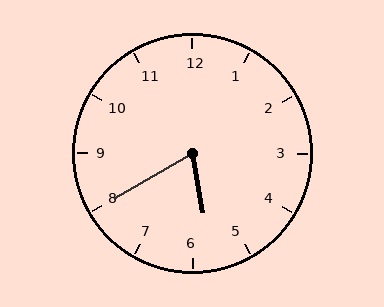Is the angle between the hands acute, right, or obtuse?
It is acute.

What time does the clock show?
5:40.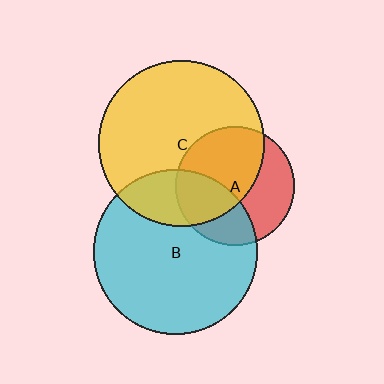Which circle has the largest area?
Circle C (yellow).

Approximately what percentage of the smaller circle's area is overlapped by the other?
Approximately 60%.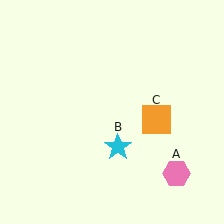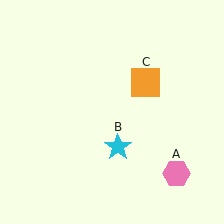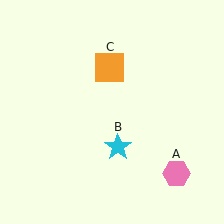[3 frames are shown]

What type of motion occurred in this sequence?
The orange square (object C) rotated counterclockwise around the center of the scene.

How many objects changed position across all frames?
1 object changed position: orange square (object C).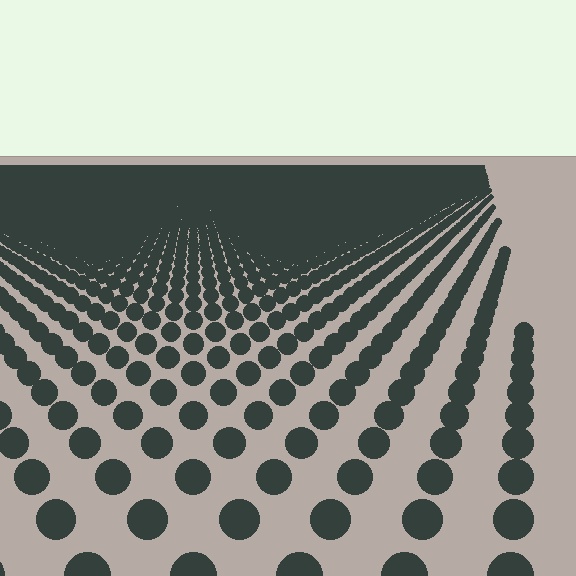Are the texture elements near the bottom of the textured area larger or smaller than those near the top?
Larger. Near the bottom, elements are closer to the viewer and appear at a bigger on-screen size.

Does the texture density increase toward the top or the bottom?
Density increases toward the top.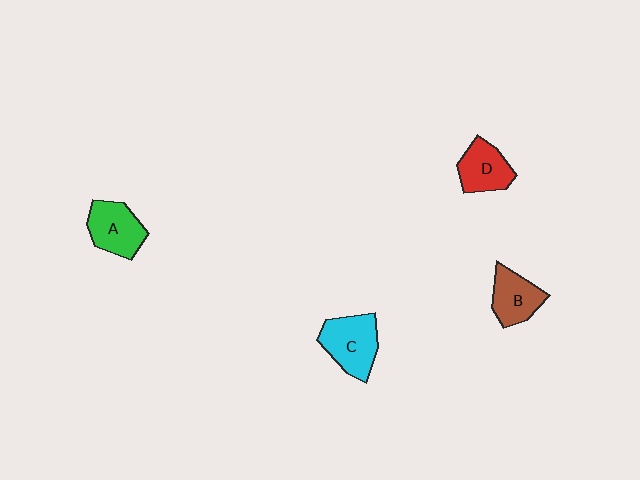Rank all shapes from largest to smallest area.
From largest to smallest: C (cyan), A (green), D (red), B (brown).